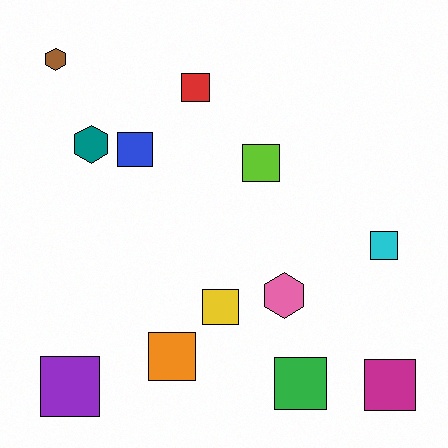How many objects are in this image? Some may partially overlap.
There are 12 objects.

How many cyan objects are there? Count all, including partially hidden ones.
There is 1 cyan object.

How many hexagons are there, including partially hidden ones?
There are 3 hexagons.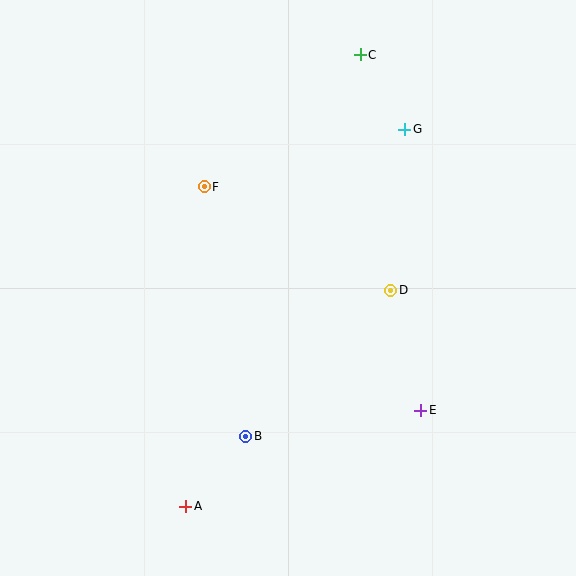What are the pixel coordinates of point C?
Point C is at (360, 55).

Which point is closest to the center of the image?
Point D at (391, 290) is closest to the center.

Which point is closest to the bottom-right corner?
Point E is closest to the bottom-right corner.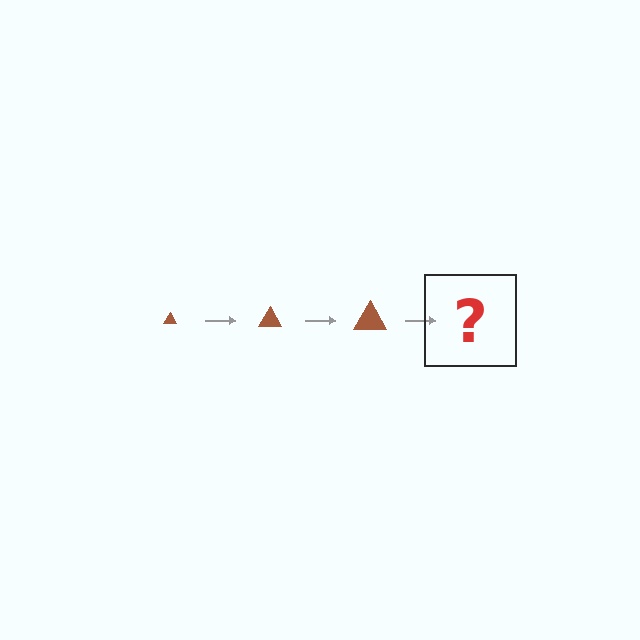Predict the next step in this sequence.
The next step is a brown triangle, larger than the previous one.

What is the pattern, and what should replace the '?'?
The pattern is that the triangle gets progressively larger each step. The '?' should be a brown triangle, larger than the previous one.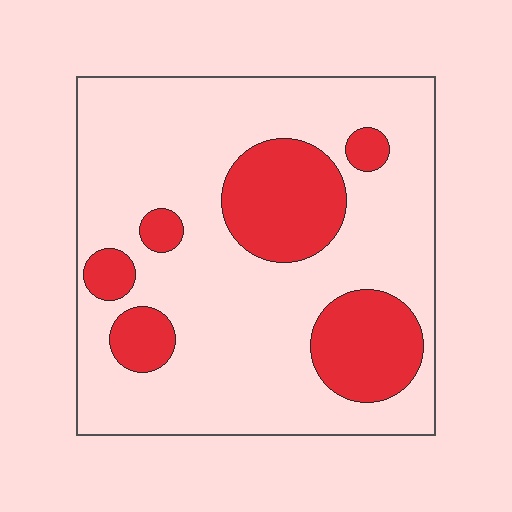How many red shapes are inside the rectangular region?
6.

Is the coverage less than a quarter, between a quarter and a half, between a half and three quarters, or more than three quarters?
Less than a quarter.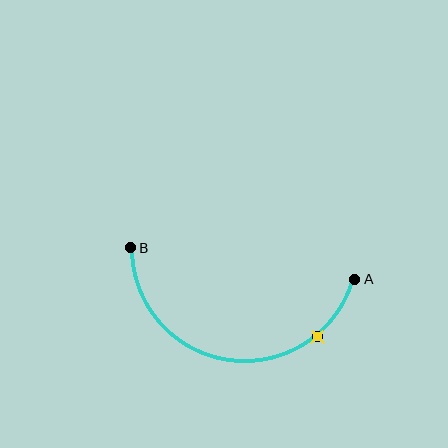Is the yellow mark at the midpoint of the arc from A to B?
No. The yellow mark lies on the arc but is closer to endpoint A. The arc midpoint would be at the point on the curve equidistant along the arc from both A and B.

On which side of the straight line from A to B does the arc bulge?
The arc bulges below the straight line connecting A and B.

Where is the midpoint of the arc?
The arc midpoint is the point on the curve farthest from the straight line joining A and B. It sits below that line.